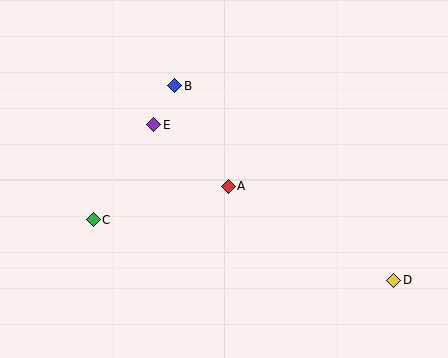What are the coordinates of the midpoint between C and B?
The midpoint between C and B is at (134, 153).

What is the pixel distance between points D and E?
The distance between D and E is 286 pixels.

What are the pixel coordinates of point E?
Point E is at (154, 125).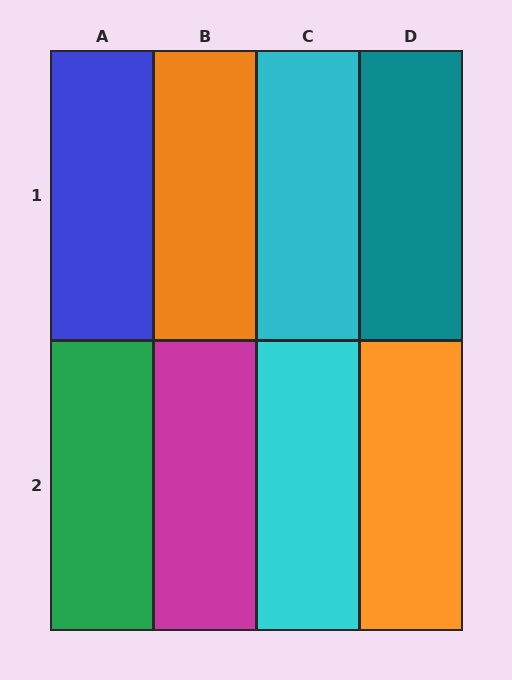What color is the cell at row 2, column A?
Green.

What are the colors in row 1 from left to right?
Blue, orange, cyan, teal.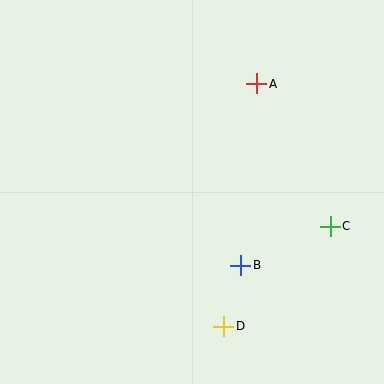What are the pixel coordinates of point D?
Point D is at (224, 326).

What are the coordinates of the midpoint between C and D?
The midpoint between C and D is at (277, 276).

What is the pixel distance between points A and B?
The distance between A and B is 182 pixels.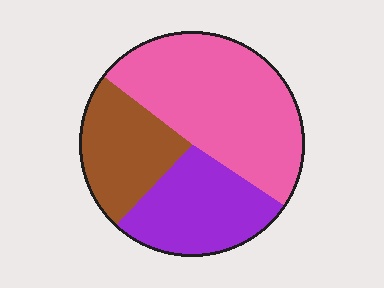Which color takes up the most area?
Pink, at roughly 50%.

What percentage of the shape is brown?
Brown takes up less than a quarter of the shape.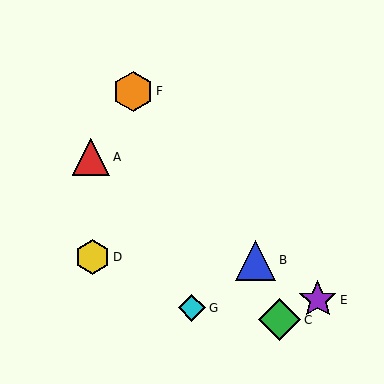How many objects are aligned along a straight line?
3 objects (A, B, E) are aligned along a straight line.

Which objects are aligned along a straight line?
Objects A, B, E are aligned along a straight line.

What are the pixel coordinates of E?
Object E is at (318, 300).